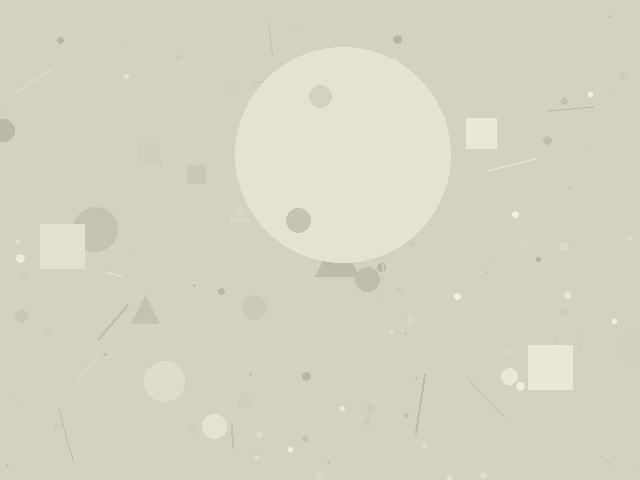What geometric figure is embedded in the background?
A circle is embedded in the background.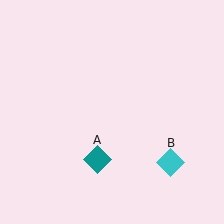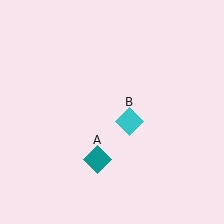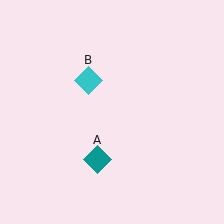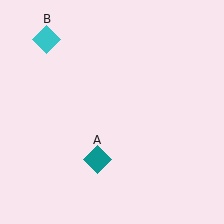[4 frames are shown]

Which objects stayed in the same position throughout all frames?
Teal diamond (object A) remained stationary.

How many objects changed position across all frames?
1 object changed position: cyan diamond (object B).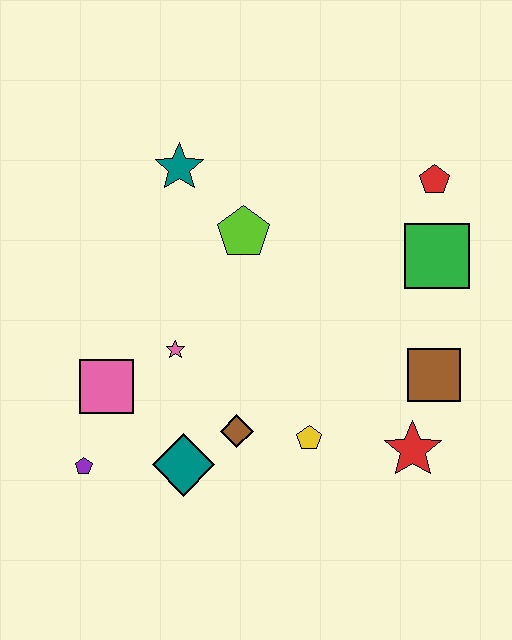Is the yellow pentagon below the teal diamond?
No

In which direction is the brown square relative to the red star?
The brown square is above the red star.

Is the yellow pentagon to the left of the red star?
Yes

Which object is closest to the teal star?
The lime pentagon is closest to the teal star.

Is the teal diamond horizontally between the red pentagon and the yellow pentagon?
No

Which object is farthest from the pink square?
The red pentagon is farthest from the pink square.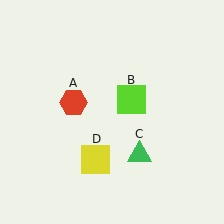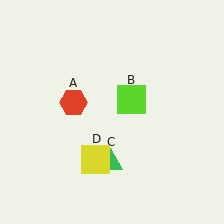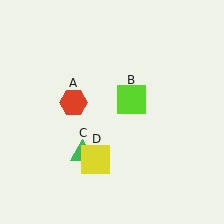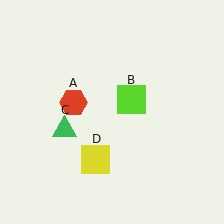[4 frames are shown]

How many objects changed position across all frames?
1 object changed position: green triangle (object C).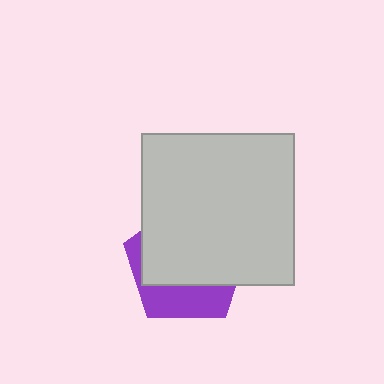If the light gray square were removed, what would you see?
You would see the complete purple pentagon.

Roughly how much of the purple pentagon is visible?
A small part of it is visible (roughly 33%).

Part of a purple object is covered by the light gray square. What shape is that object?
It is a pentagon.